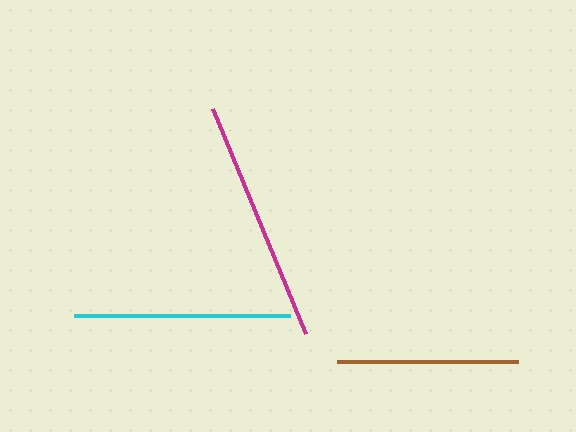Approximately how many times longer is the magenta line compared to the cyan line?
The magenta line is approximately 1.1 times the length of the cyan line.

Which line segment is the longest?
The magenta line is the longest at approximately 244 pixels.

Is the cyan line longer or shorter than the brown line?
The cyan line is longer than the brown line.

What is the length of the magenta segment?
The magenta segment is approximately 244 pixels long.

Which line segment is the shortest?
The brown line is the shortest at approximately 181 pixels.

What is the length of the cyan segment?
The cyan segment is approximately 216 pixels long.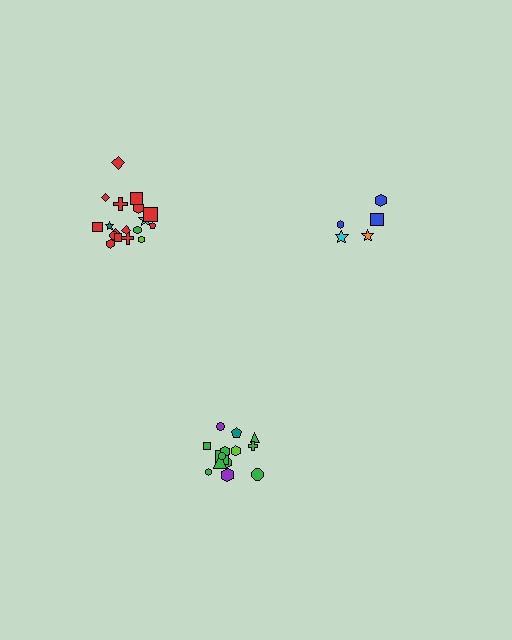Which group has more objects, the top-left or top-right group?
The top-left group.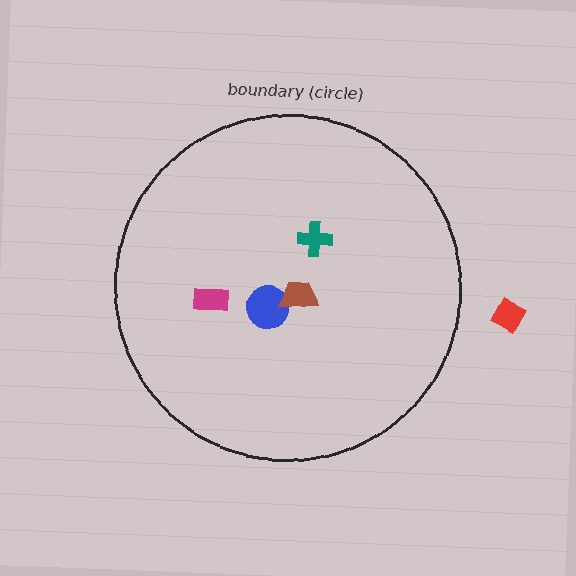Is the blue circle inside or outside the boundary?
Inside.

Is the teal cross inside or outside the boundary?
Inside.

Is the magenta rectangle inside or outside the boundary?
Inside.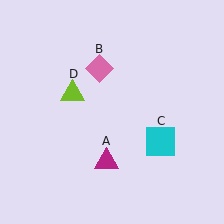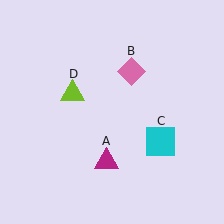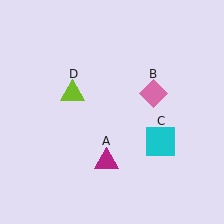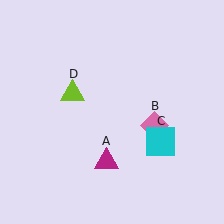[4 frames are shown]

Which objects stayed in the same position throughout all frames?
Magenta triangle (object A) and cyan square (object C) and lime triangle (object D) remained stationary.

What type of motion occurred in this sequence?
The pink diamond (object B) rotated clockwise around the center of the scene.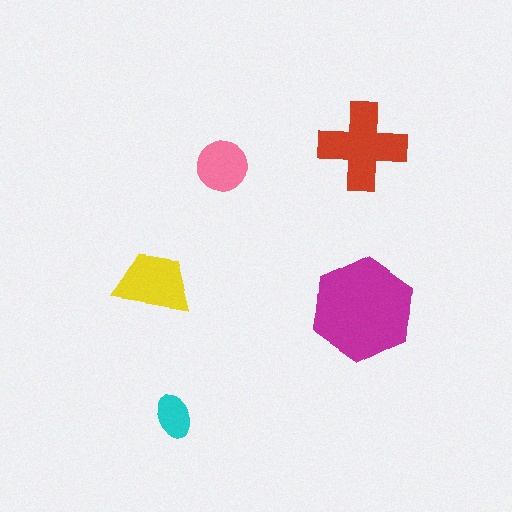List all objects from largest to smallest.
The magenta hexagon, the red cross, the yellow trapezoid, the pink circle, the cyan ellipse.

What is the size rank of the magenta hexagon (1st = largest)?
1st.